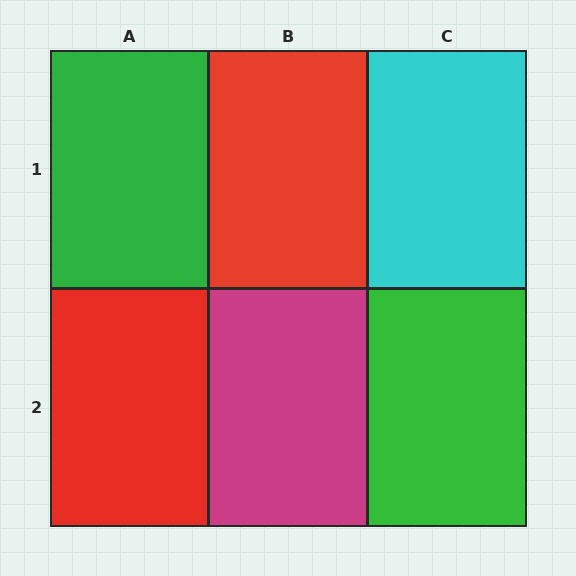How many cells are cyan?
1 cell is cyan.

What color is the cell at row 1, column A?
Green.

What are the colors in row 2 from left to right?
Red, magenta, green.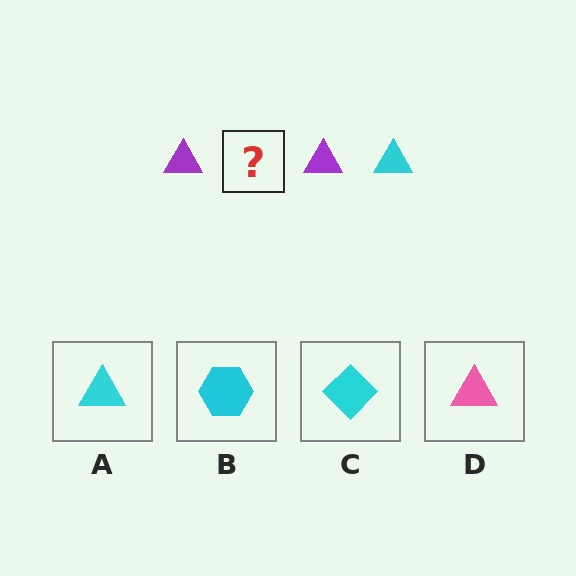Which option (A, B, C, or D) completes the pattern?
A.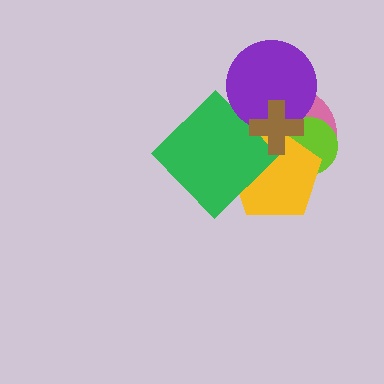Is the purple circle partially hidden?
Yes, it is partially covered by another shape.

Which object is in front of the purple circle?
The brown cross is in front of the purple circle.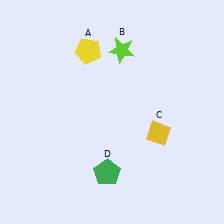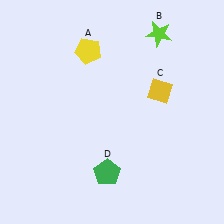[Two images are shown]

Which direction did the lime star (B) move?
The lime star (B) moved right.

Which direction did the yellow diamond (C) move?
The yellow diamond (C) moved up.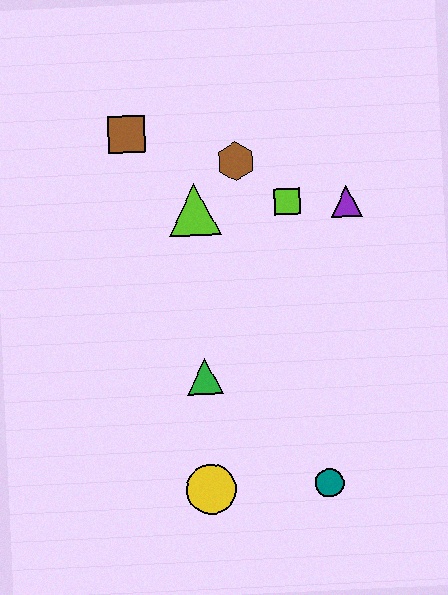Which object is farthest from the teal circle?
The brown square is farthest from the teal circle.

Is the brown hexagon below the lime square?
No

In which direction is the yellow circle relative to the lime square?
The yellow circle is below the lime square.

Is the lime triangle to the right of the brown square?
Yes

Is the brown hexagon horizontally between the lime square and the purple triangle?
No